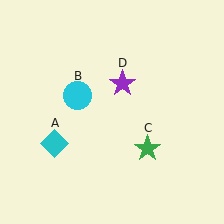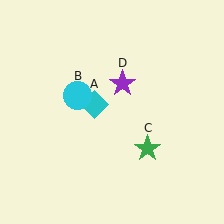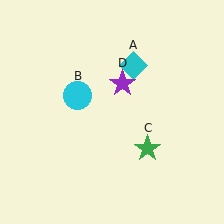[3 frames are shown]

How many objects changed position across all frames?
1 object changed position: cyan diamond (object A).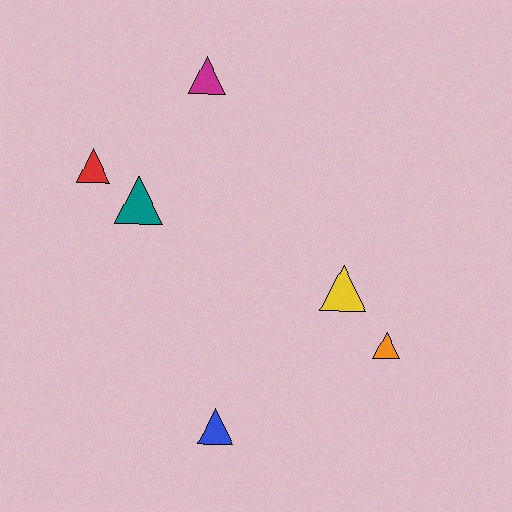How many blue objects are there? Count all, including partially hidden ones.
There is 1 blue object.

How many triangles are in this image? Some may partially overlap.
There are 6 triangles.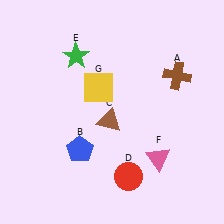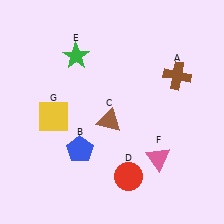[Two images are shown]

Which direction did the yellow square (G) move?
The yellow square (G) moved left.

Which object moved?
The yellow square (G) moved left.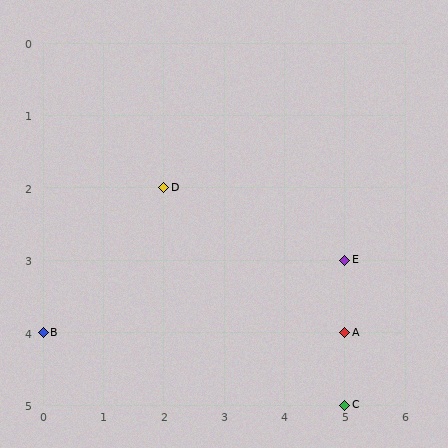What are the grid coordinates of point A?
Point A is at grid coordinates (5, 4).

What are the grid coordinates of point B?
Point B is at grid coordinates (0, 4).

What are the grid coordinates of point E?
Point E is at grid coordinates (5, 3).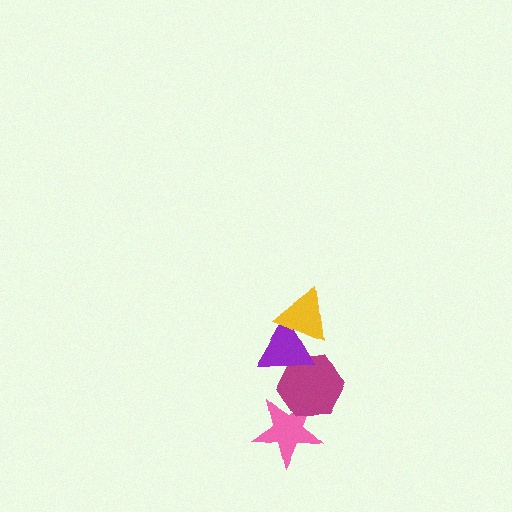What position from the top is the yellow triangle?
The yellow triangle is 1st from the top.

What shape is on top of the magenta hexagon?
The purple triangle is on top of the magenta hexagon.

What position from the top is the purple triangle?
The purple triangle is 2nd from the top.